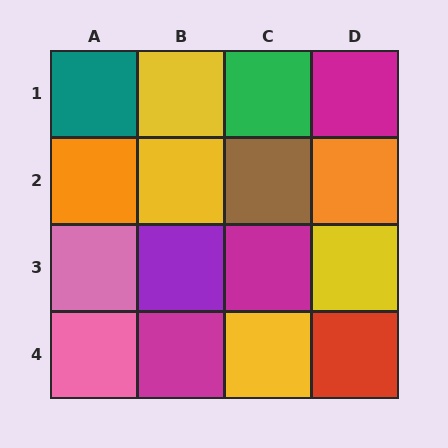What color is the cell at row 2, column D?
Orange.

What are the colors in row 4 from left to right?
Pink, magenta, yellow, red.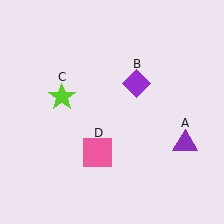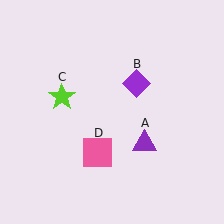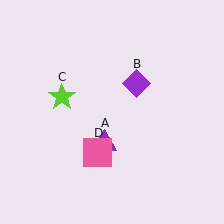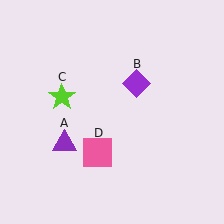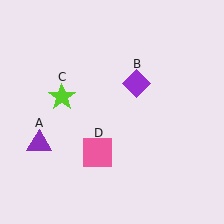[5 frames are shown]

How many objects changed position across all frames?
1 object changed position: purple triangle (object A).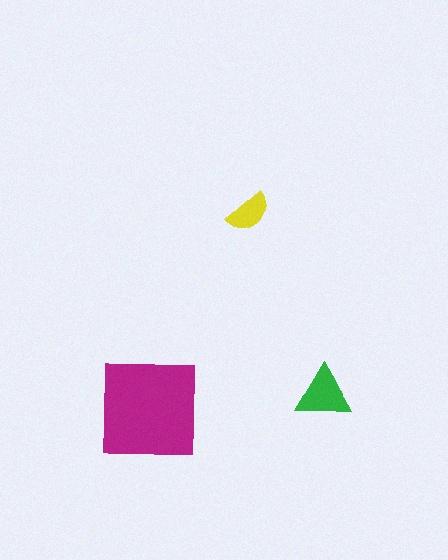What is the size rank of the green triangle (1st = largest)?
2nd.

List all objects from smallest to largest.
The yellow semicircle, the green triangle, the magenta square.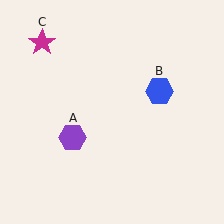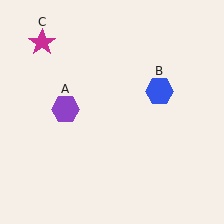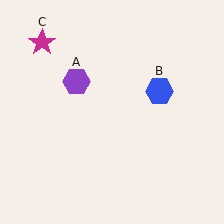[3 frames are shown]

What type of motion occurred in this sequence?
The purple hexagon (object A) rotated clockwise around the center of the scene.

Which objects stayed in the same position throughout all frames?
Blue hexagon (object B) and magenta star (object C) remained stationary.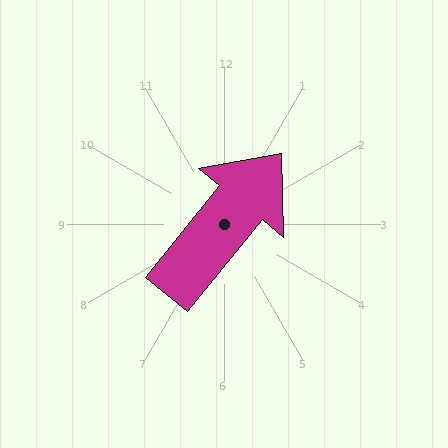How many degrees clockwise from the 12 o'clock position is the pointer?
Approximately 39 degrees.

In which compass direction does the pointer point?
Northeast.